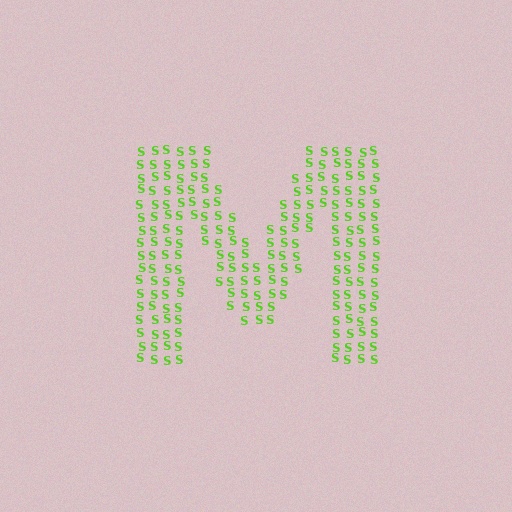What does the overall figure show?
The overall figure shows the letter M.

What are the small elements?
The small elements are letter S's.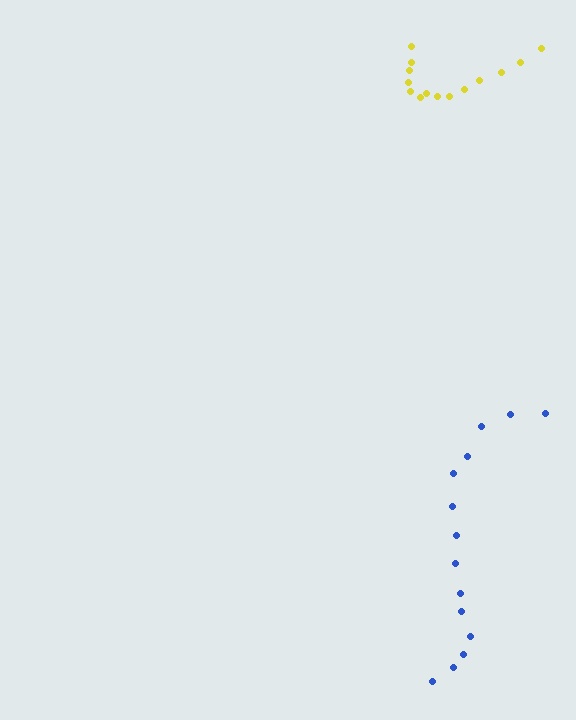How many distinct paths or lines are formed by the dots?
There are 2 distinct paths.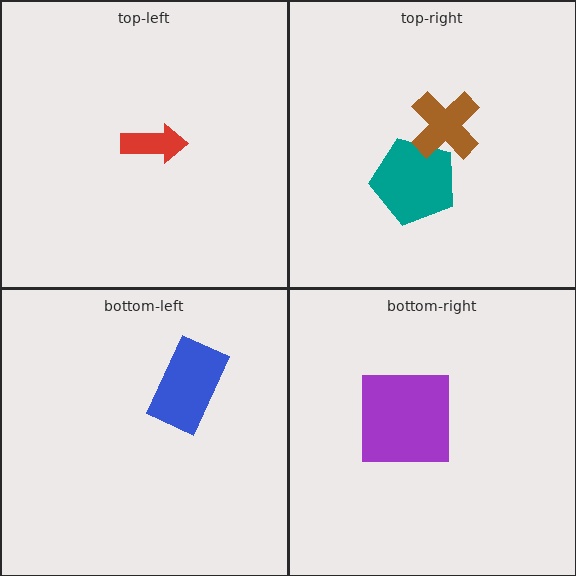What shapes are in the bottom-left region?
The blue rectangle.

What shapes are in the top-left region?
The red arrow.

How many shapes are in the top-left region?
1.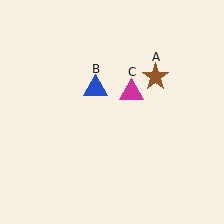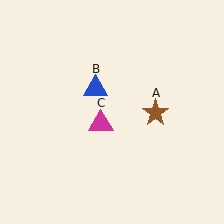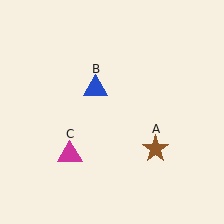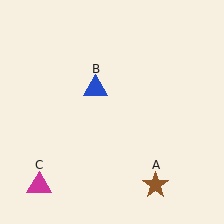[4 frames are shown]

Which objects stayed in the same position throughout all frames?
Blue triangle (object B) remained stationary.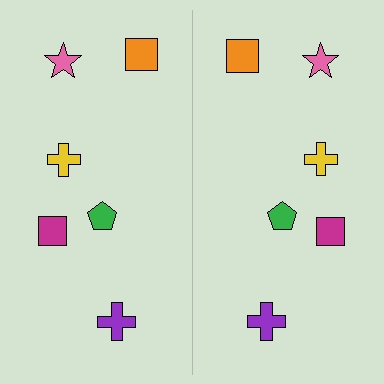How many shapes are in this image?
There are 12 shapes in this image.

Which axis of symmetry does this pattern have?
The pattern has a vertical axis of symmetry running through the center of the image.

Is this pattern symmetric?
Yes, this pattern has bilateral (reflection) symmetry.